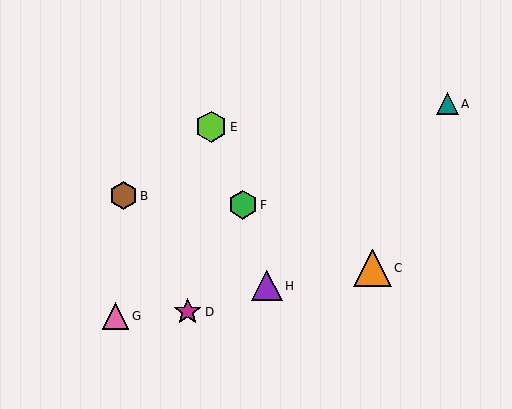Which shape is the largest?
The orange triangle (labeled C) is the largest.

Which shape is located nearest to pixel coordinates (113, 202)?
The brown hexagon (labeled B) at (123, 196) is nearest to that location.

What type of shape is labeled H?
Shape H is a purple triangle.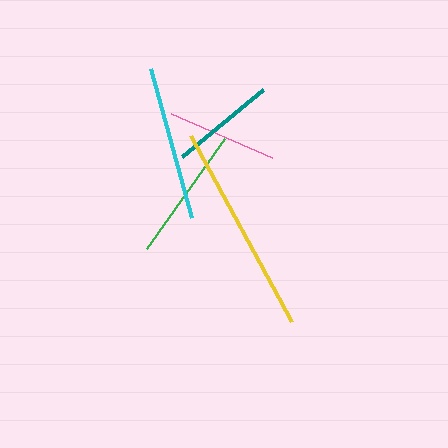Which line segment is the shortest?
The teal line is the shortest at approximately 105 pixels.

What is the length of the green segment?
The green segment is approximately 135 pixels long.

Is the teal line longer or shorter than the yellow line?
The yellow line is longer than the teal line.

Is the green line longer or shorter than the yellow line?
The yellow line is longer than the green line.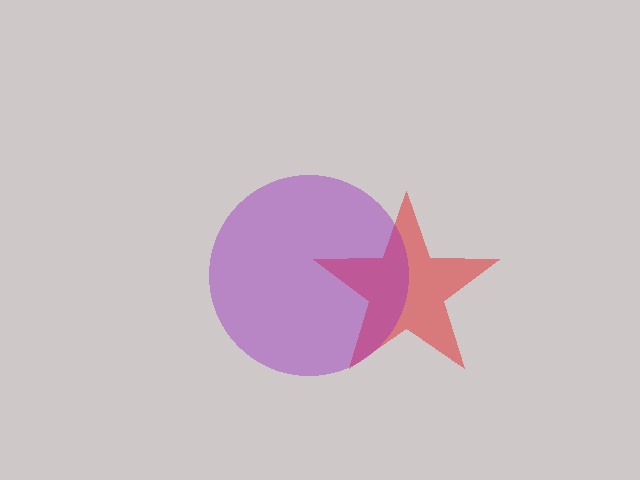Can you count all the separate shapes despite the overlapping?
Yes, there are 2 separate shapes.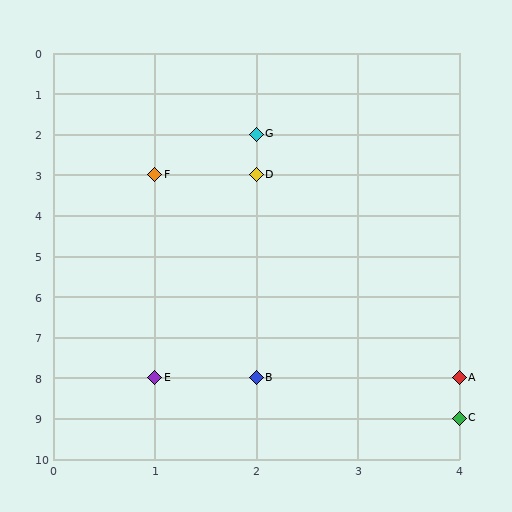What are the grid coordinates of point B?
Point B is at grid coordinates (2, 8).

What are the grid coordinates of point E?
Point E is at grid coordinates (1, 8).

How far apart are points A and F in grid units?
Points A and F are 3 columns and 5 rows apart (about 5.8 grid units diagonally).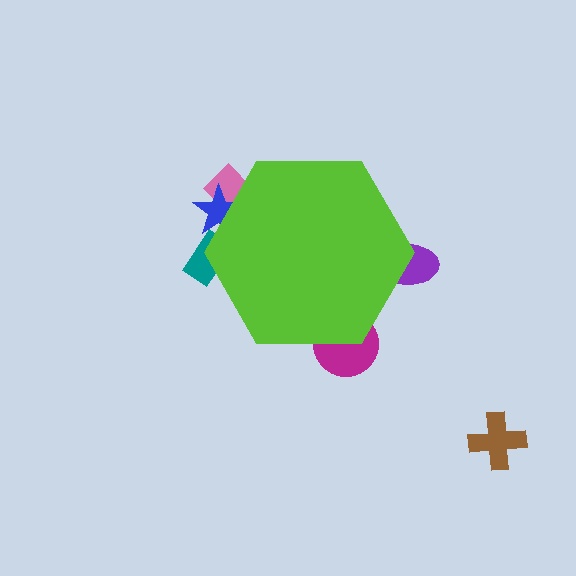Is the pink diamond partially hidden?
Yes, the pink diamond is partially hidden behind the lime hexagon.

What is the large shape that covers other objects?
A lime hexagon.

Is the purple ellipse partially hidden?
Yes, the purple ellipse is partially hidden behind the lime hexagon.